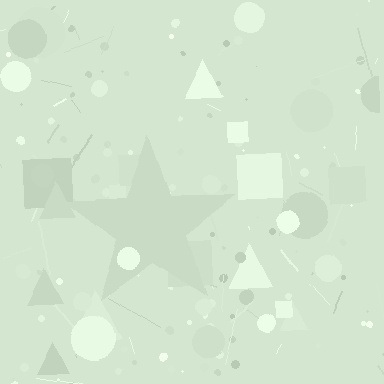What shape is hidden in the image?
A star is hidden in the image.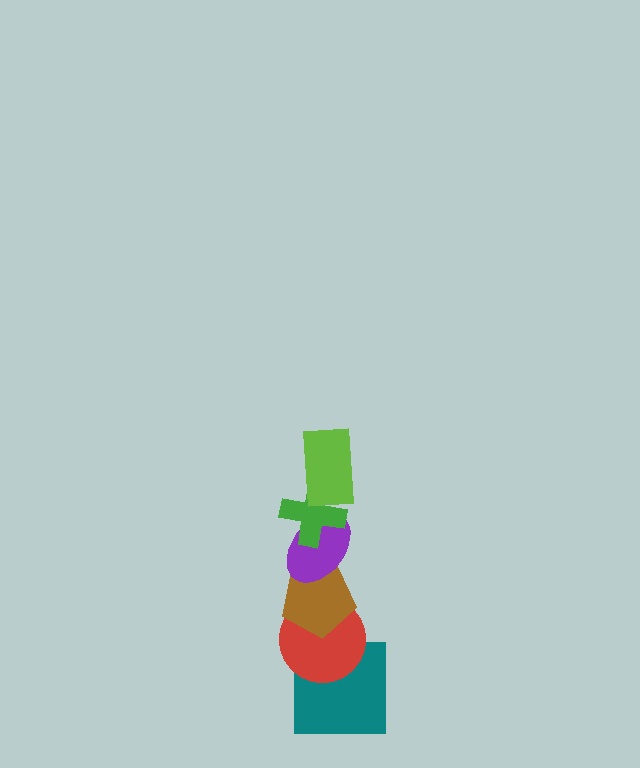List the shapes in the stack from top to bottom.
From top to bottom: the lime rectangle, the green cross, the purple ellipse, the brown pentagon, the red circle, the teal square.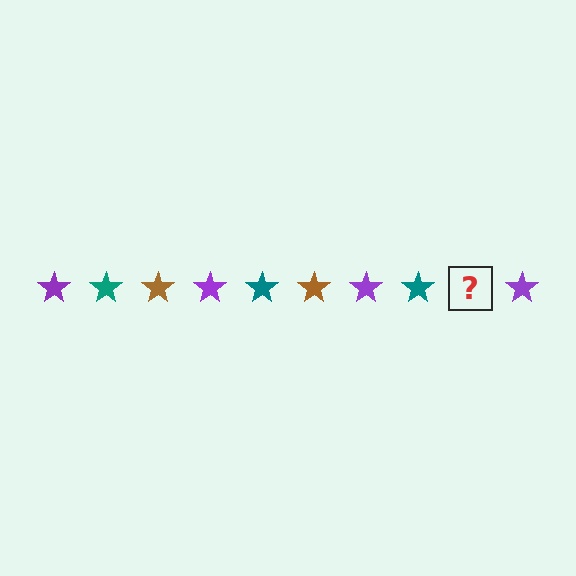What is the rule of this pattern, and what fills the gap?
The rule is that the pattern cycles through purple, teal, brown stars. The gap should be filled with a brown star.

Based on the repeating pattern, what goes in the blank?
The blank should be a brown star.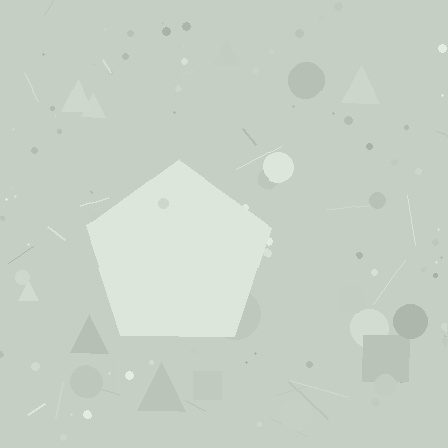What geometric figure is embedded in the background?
A pentagon is embedded in the background.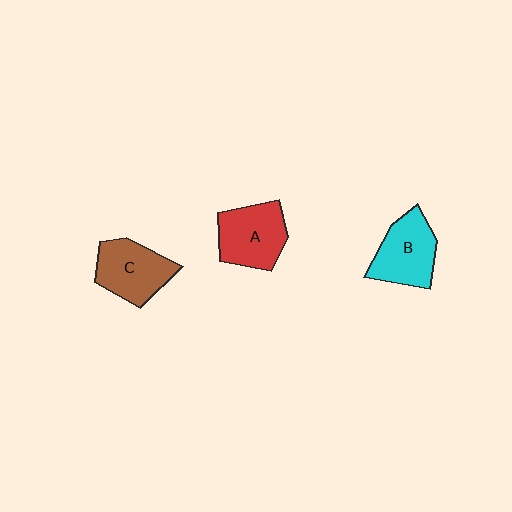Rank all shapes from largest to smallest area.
From largest to smallest: A (red), B (cyan), C (brown).